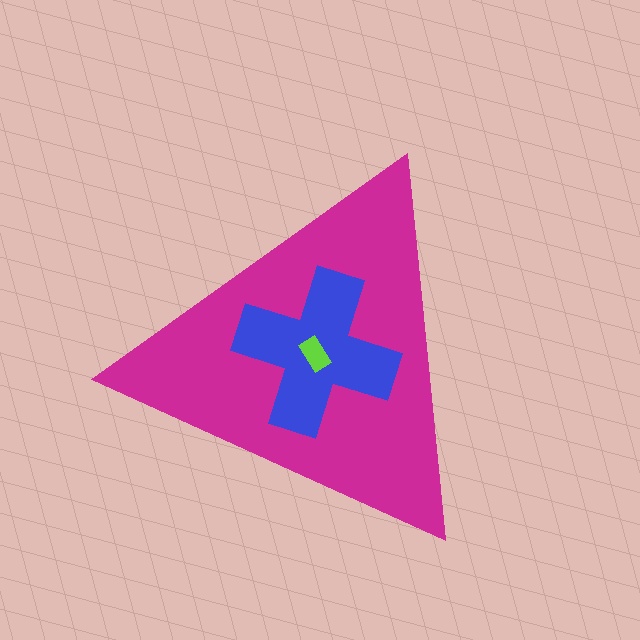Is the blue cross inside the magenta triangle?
Yes.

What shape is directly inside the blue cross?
The lime rectangle.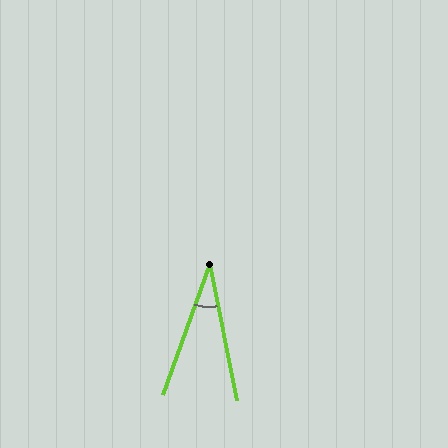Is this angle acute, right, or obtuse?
It is acute.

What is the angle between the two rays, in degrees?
Approximately 31 degrees.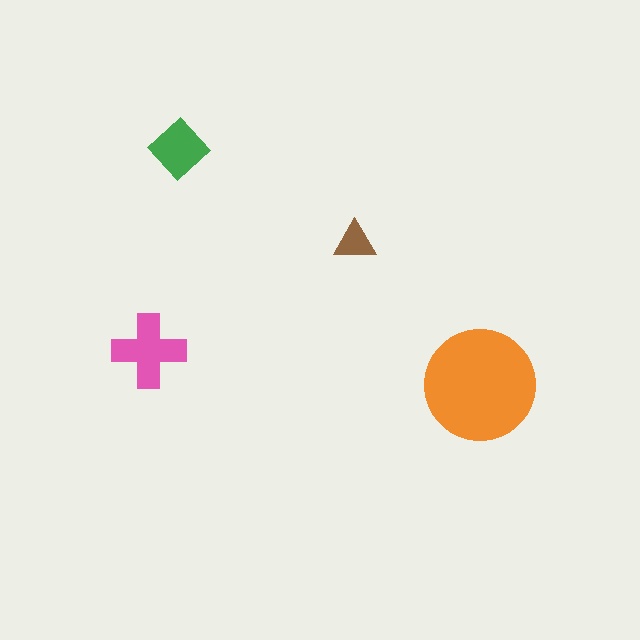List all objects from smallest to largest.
The brown triangle, the green diamond, the pink cross, the orange circle.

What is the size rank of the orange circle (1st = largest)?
1st.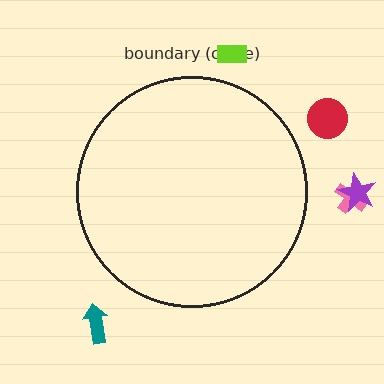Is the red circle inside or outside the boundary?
Outside.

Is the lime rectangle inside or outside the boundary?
Outside.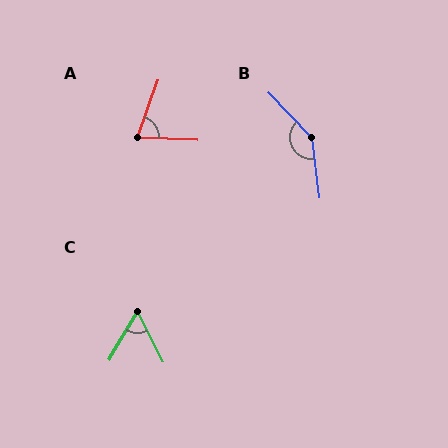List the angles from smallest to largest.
C (57°), A (72°), B (143°).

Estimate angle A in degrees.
Approximately 72 degrees.